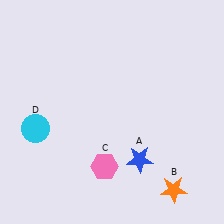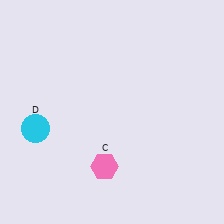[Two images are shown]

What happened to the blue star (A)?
The blue star (A) was removed in Image 2. It was in the bottom-right area of Image 1.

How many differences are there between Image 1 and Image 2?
There are 2 differences between the two images.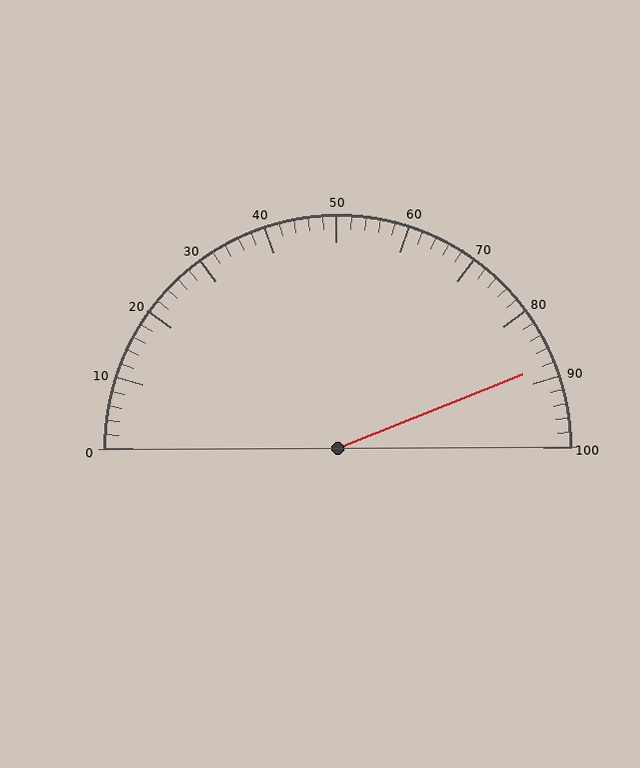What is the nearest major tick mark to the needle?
The nearest major tick mark is 90.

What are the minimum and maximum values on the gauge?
The gauge ranges from 0 to 100.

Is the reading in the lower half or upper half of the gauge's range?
The reading is in the upper half of the range (0 to 100).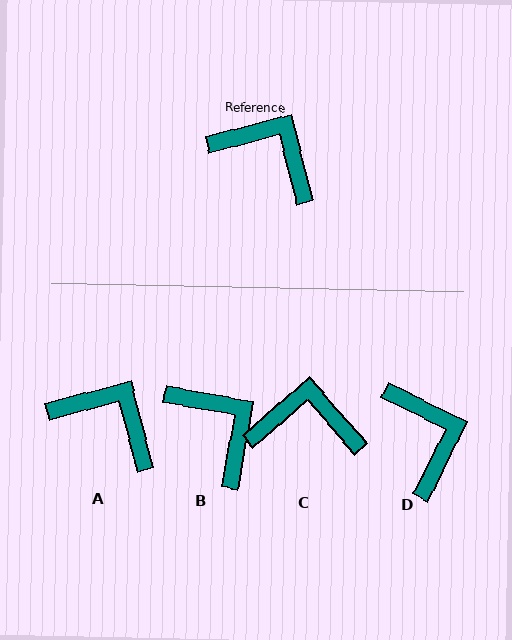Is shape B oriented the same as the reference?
No, it is off by about 25 degrees.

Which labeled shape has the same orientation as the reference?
A.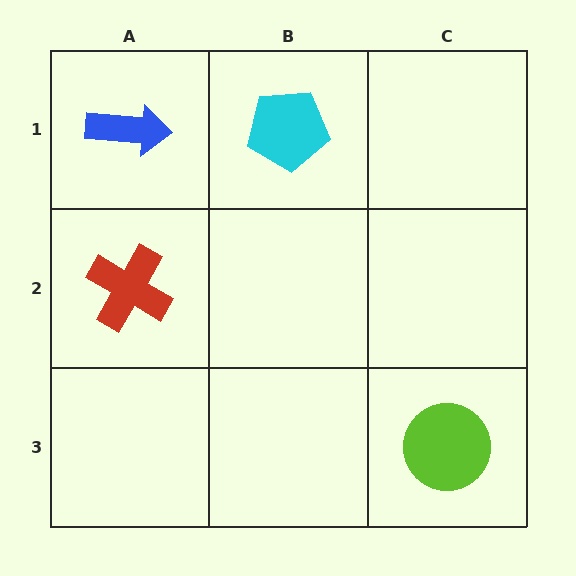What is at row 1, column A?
A blue arrow.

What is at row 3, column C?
A lime circle.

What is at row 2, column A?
A red cross.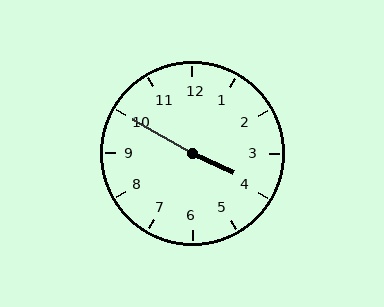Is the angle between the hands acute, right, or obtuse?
It is obtuse.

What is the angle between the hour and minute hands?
Approximately 175 degrees.